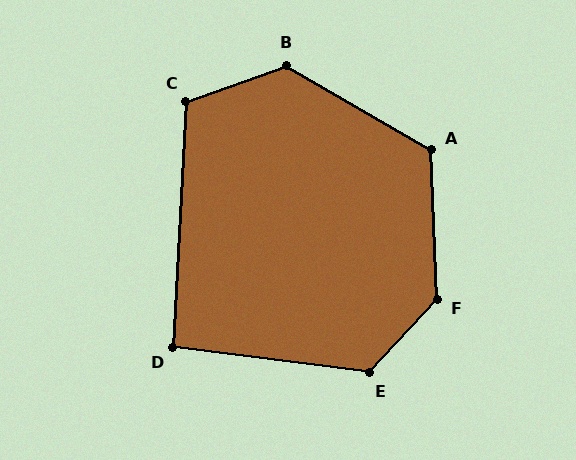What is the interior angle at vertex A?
Approximately 122 degrees (obtuse).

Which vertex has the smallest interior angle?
D, at approximately 94 degrees.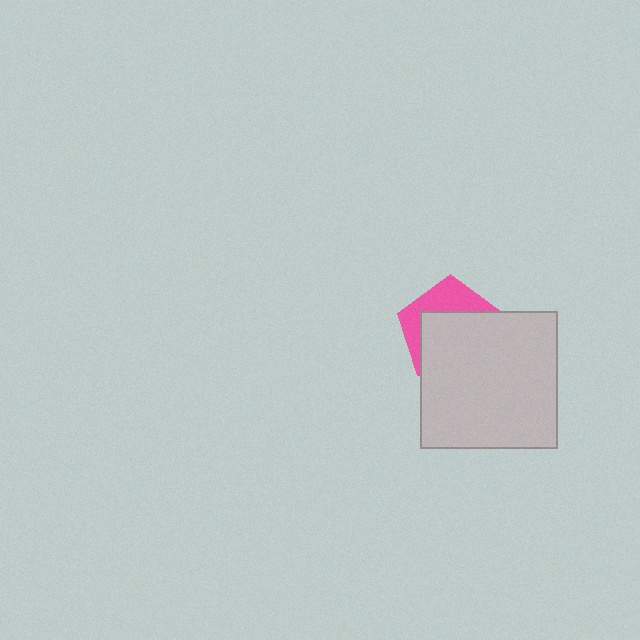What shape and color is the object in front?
The object in front is a light gray square.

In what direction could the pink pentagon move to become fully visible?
The pink pentagon could move up. That would shift it out from behind the light gray square entirely.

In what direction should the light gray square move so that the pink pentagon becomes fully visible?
The light gray square should move down. That is the shortest direction to clear the overlap and leave the pink pentagon fully visible.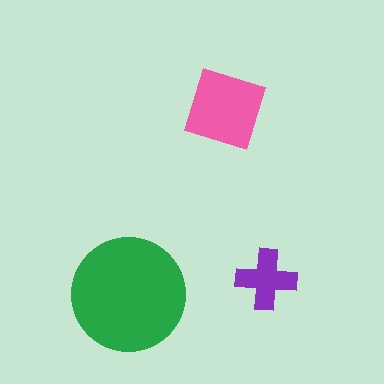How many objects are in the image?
There are 3 objects in the image.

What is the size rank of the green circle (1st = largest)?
1st.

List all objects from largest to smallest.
The green circle, the pink square, the purple cross.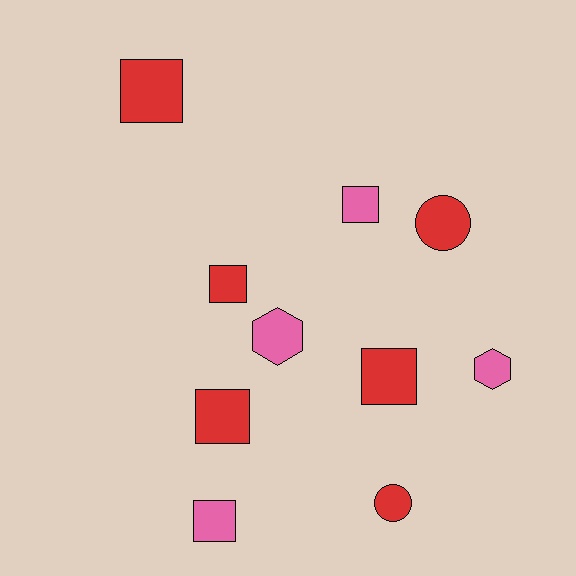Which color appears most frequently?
Red, with 6 objects.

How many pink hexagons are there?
There are 2 pink hexagons.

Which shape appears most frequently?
Square, with 6 objects.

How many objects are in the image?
There are 10 objects.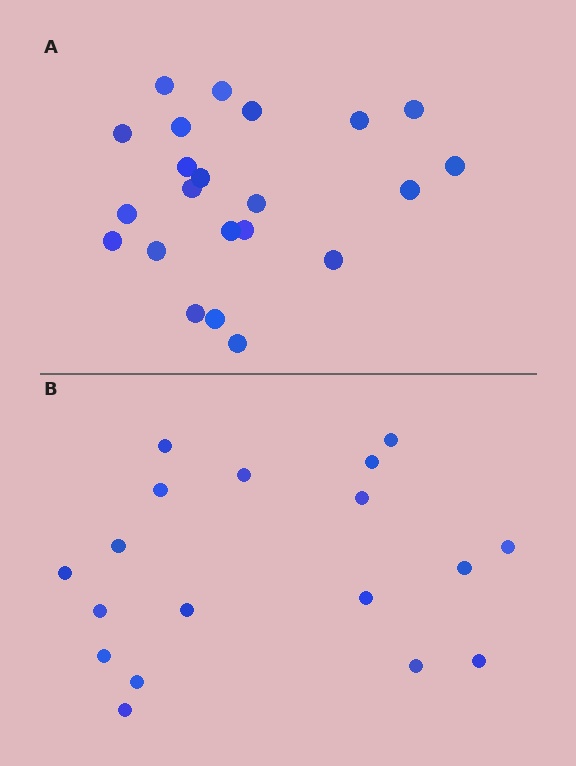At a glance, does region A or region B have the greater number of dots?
Region A (the top region) has more dots.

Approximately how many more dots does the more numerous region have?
Region A has about 4 more dots than region B.